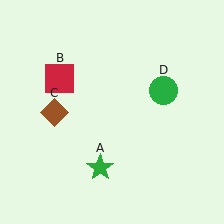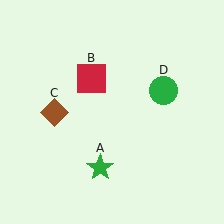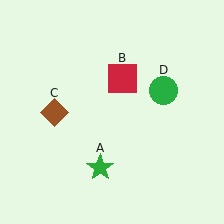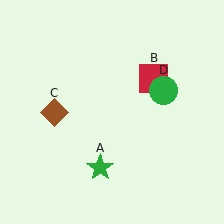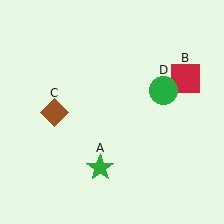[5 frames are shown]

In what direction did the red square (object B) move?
The red square (object B) moved right.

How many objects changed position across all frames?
1 object changed position: red square (object B).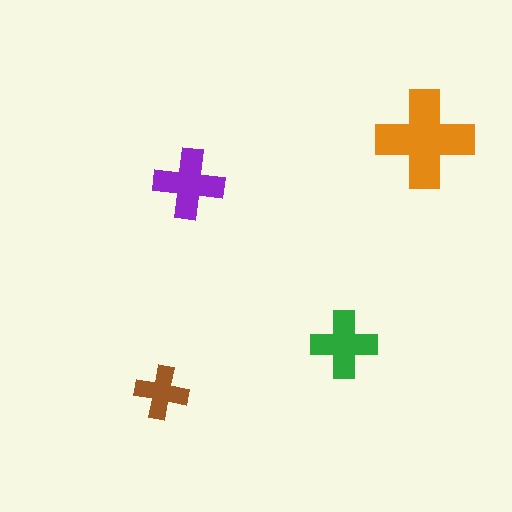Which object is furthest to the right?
The orange cross is rightmost.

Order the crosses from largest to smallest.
the orange one, the purple one, the green one, the brown one.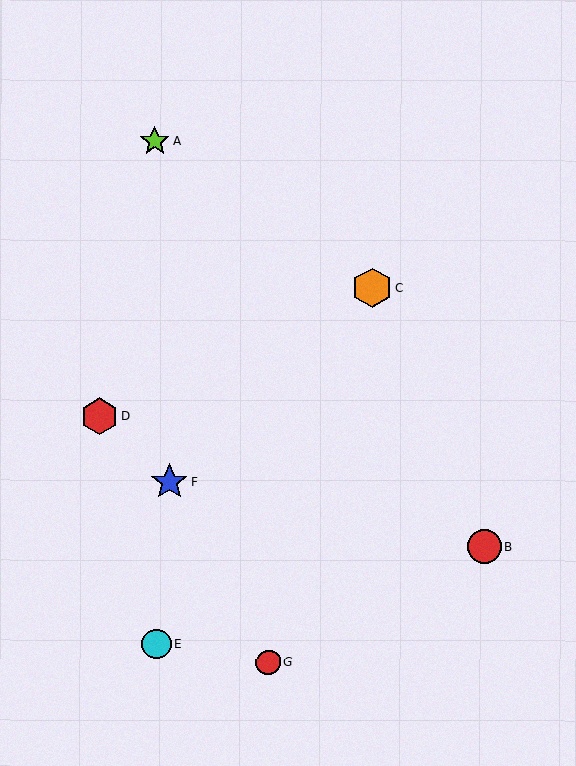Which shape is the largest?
The orange hexagon (labeled C) is the largest.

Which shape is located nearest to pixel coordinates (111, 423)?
The red hexagon (labeled D) at (100, 416) is nearest to that location.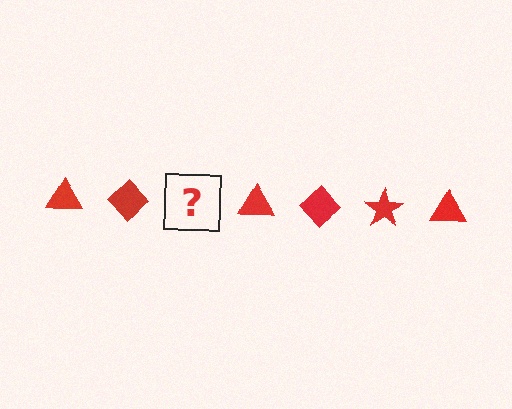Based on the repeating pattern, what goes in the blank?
The blank should be a red star.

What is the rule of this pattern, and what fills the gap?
The rule is that the pattern cycles through triangle, diamond, star shapes in red. The gap should be filled with a red star.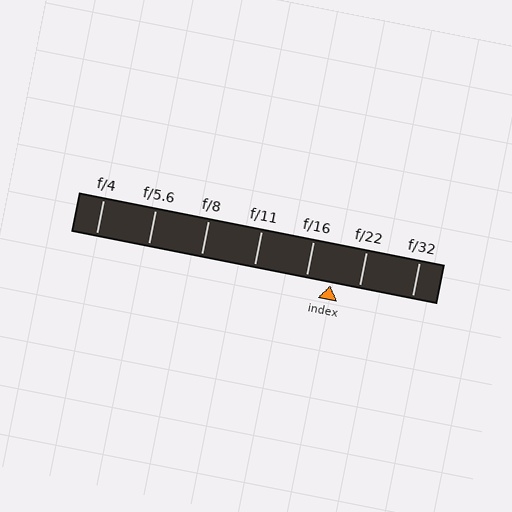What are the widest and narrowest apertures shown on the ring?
The widest aperture shown is f/4 and the narrowest is f/32.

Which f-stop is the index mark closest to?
The index mark is closest to f/16.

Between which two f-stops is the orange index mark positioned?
The index mark is between f/16 and f/22.